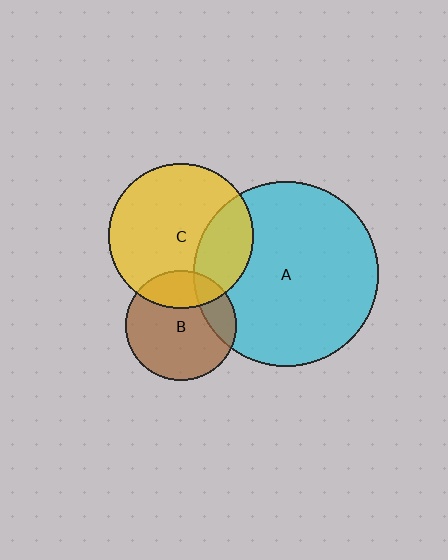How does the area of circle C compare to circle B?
Approximately 1.7 times.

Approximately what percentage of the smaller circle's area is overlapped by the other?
Approximately 25%.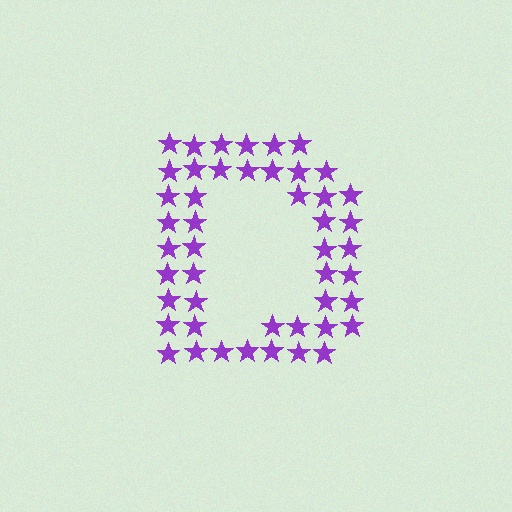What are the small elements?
The small elements are stars.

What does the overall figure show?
The overall figure shows the letter D.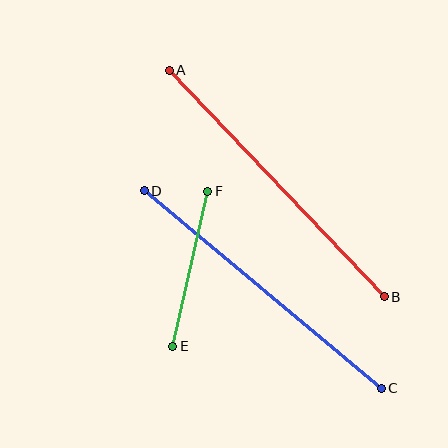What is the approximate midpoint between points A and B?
The midpoint is at approximately (277, 184) pixels.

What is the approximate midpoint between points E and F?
The midpoint is at approximately (190, 269) pixels.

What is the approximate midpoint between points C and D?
The midpoint is at approximately (263, 289) pixels.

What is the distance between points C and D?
The distance is approximately 309 pixels.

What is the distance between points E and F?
The distance is approximately 159 pixels.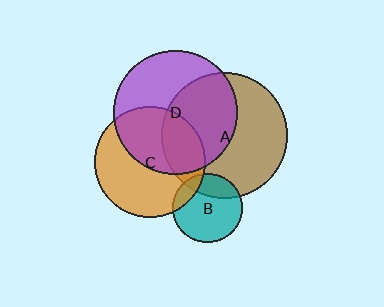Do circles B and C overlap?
Yes.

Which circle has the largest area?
Circle A (brown).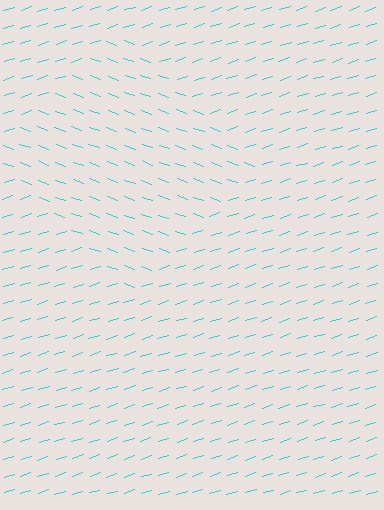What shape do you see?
I see a diamond.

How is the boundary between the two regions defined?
The boundary is defined purely by a change in line orientation (approximately 38 degrees difference). All lines are the same color and thickness.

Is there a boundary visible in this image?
Yes, there is a texture boundary formed by a change in line orientation.